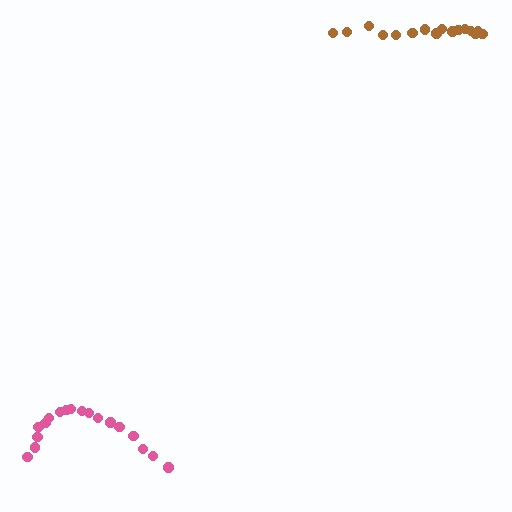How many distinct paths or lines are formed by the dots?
There are 2 distinct paths.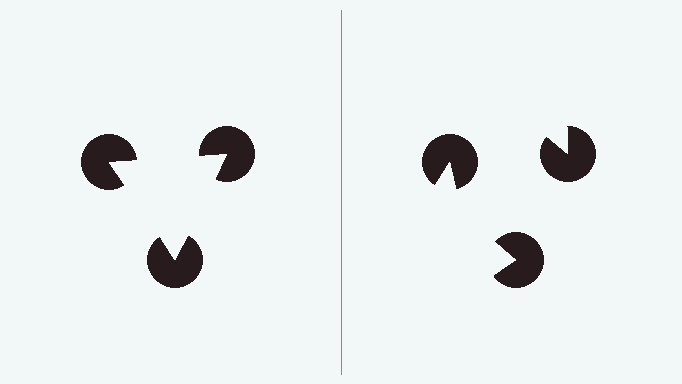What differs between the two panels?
The pac-man discs are positioned identically on both sides; only the wedge orientations differ. On the left they align to a triangle; on the right they are misaligned.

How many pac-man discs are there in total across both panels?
6 — 3 on each side.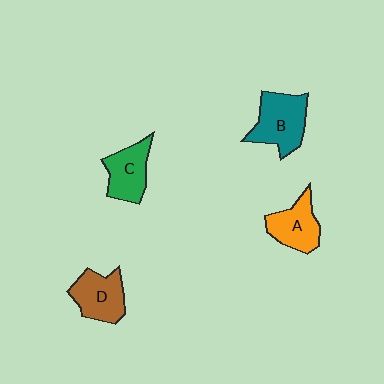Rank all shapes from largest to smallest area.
From largest to smallest: B (teal), D (brown), C (green), A (orange).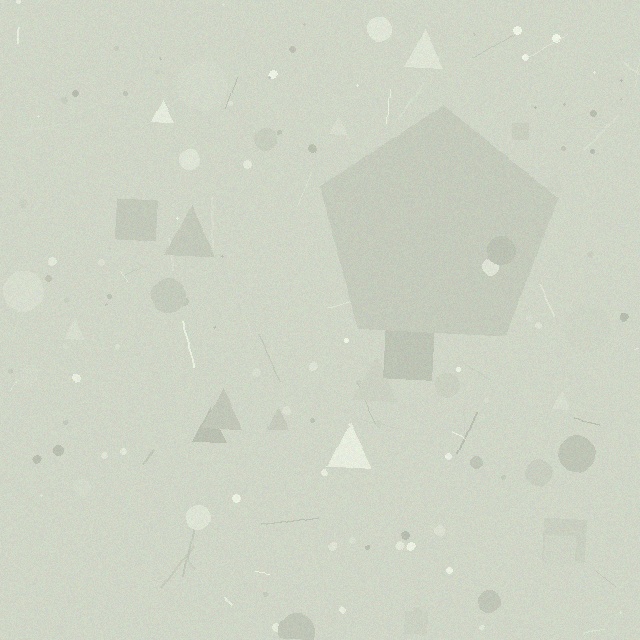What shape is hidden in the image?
A pentagon is hidden in the image.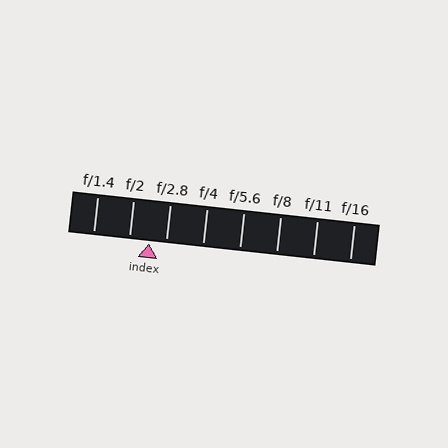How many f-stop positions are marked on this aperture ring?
There are 8 f-stop positions marked.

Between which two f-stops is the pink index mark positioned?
The index mark is between f/2 and f/2.8.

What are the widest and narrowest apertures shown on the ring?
The widest aperture shown is f/1.4 and the narrowest is f/16.